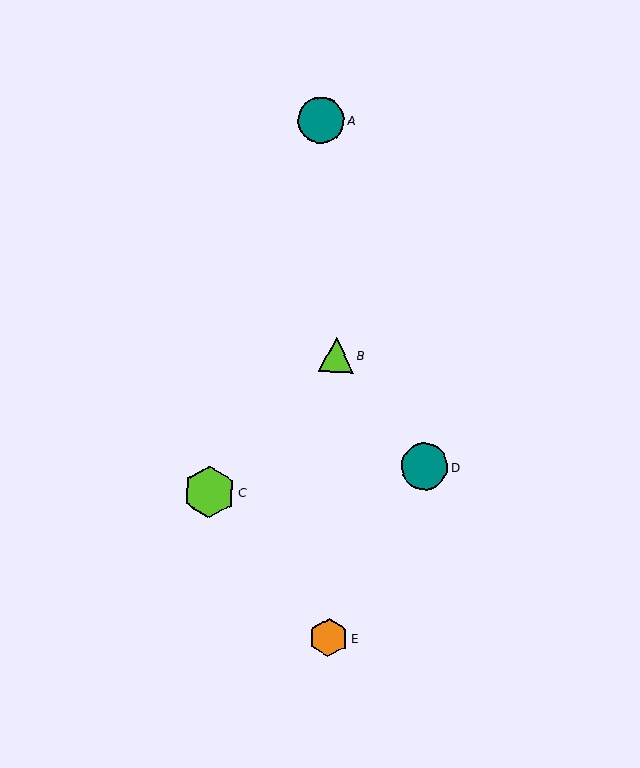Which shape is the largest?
The lime hexagon (labeled C) is the largest.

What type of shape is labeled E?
Shape E is an orange hexagon.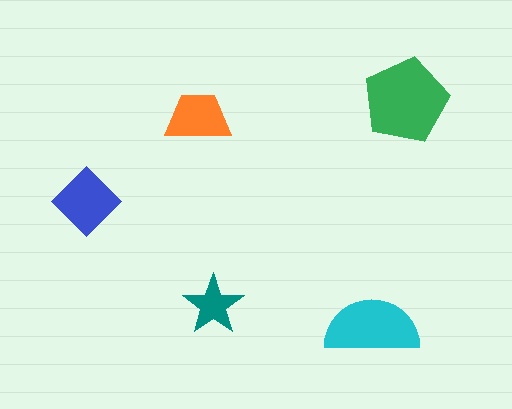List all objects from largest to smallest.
The green pentagon, the cyan semicircle, the blue diamond, the orange trapezoid, the teal star.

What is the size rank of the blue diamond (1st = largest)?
3rd.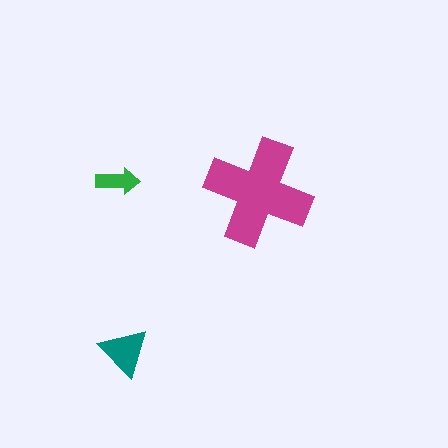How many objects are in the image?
There are 3 objects in the image.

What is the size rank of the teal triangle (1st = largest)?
2nd.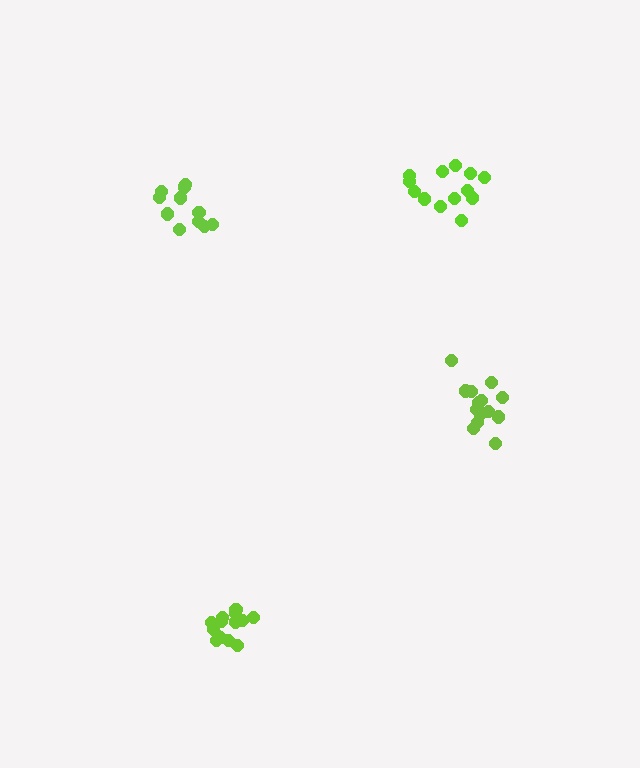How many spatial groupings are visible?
There are 4 spatial groupings.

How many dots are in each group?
Group 1: 14 dots, Group 2: 11 dots, Group 3: 14 dots, Group 4: 13 dots (52 total).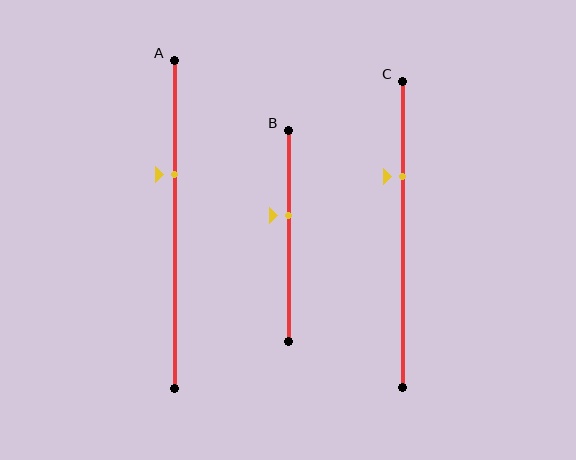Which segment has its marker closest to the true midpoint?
Segment B has its marker closest to the true midpoint.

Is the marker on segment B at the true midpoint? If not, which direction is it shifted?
No, the marker on segment B is shifted upward by about 9% of the segment length.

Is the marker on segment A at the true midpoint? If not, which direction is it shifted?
No, the marker on segment A is shifted upward by about 15% of the segment length.